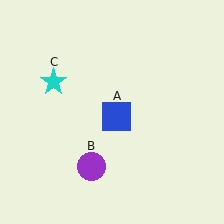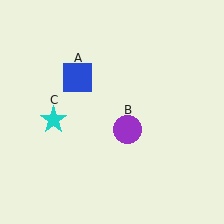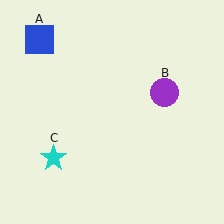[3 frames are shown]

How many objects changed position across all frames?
3 objects changed position: blue square (object A), purple circle (object B), cyan star (object C).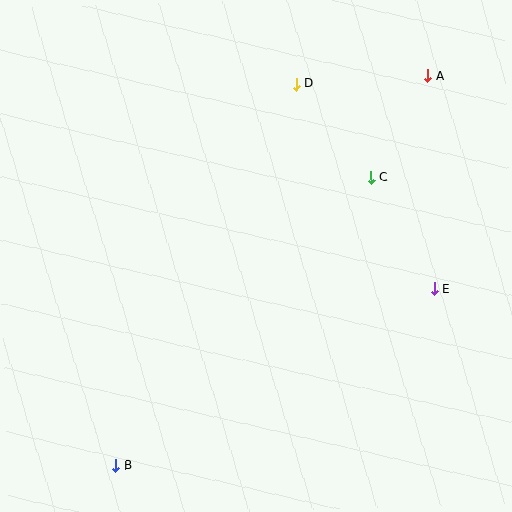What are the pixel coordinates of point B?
Point B is at (116, 466).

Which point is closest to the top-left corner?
Point D is closest to the top-left corner.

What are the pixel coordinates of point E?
Point E is at (435, 289).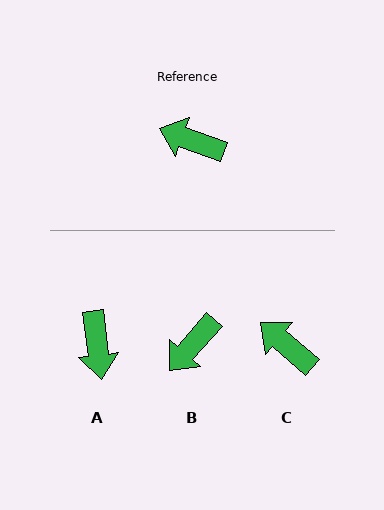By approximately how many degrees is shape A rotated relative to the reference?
Approximately 117 degrees counter-clockwise.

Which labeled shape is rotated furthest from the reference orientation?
A, about 117 degrees away.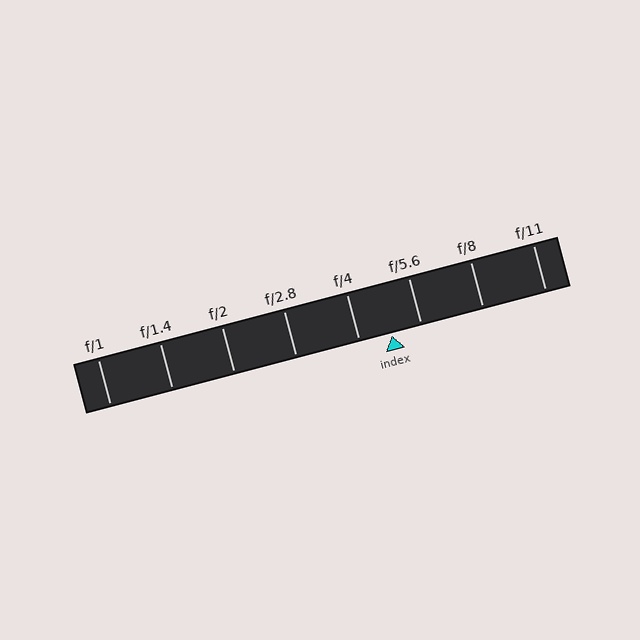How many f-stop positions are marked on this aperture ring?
There are 8 f-stop positions marked.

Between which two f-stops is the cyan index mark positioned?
The index mark is between f/4 and f/5.6.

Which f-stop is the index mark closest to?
The index mark is closest to f/5.6.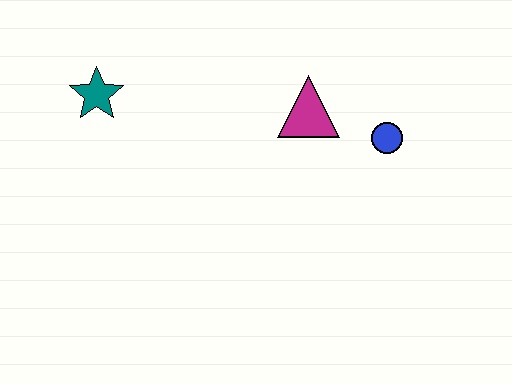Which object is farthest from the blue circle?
The teal star is farthest from the blue circle.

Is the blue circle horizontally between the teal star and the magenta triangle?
No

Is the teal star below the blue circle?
No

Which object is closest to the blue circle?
The magenta triangle is closest to the blue circle.